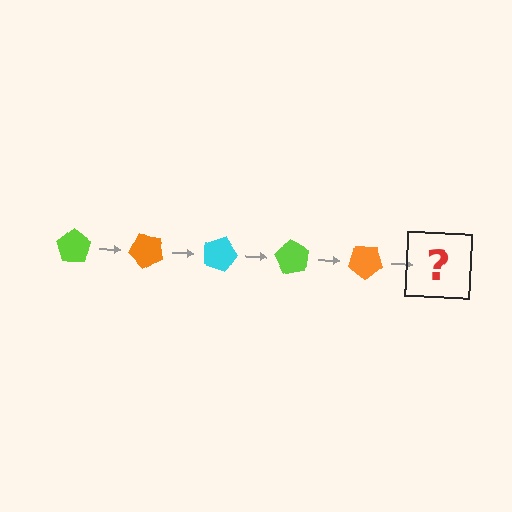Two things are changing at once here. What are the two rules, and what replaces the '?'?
The two rules are that it rotates 45 degrees each step and the color cycles through lime, orange, and cyan. The '?' should be a cyan pentagon, rotated 225 degrees from the start.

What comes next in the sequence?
The next element should be a cyan pentagon, rotated 225 degrees from the start.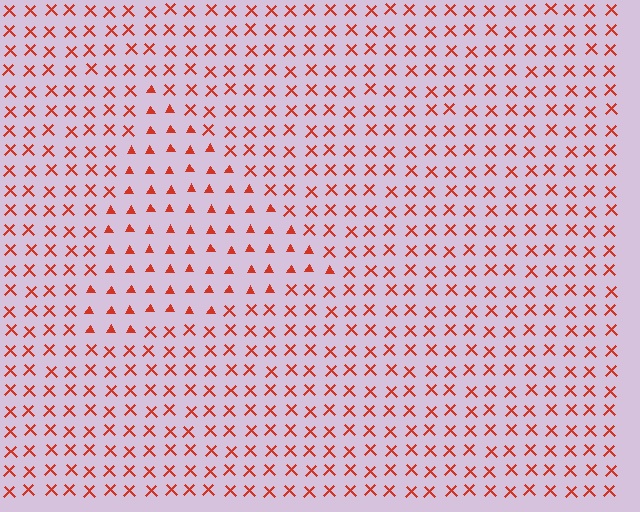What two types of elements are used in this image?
The image uses triangles inside the triangle region and X marks outside it.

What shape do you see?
I see a triangle.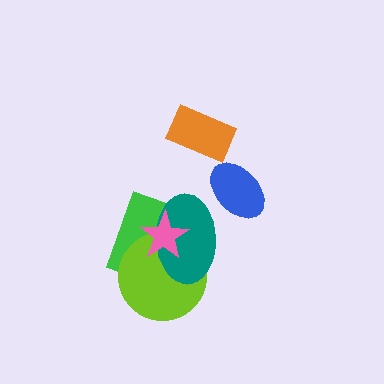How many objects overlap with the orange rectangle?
0 objects overlap with the orange rectangle.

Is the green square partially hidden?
Yes, it is partially covered by another shape.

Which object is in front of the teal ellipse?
The pink star is in front of the teal ellipse.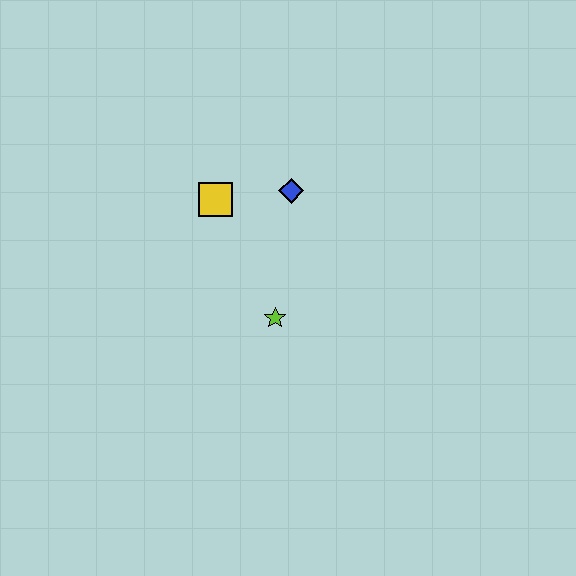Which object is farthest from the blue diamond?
The lime star is farthest from the blue diamond.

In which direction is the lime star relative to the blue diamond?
The lime star is below the blue diamond.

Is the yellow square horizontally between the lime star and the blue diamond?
No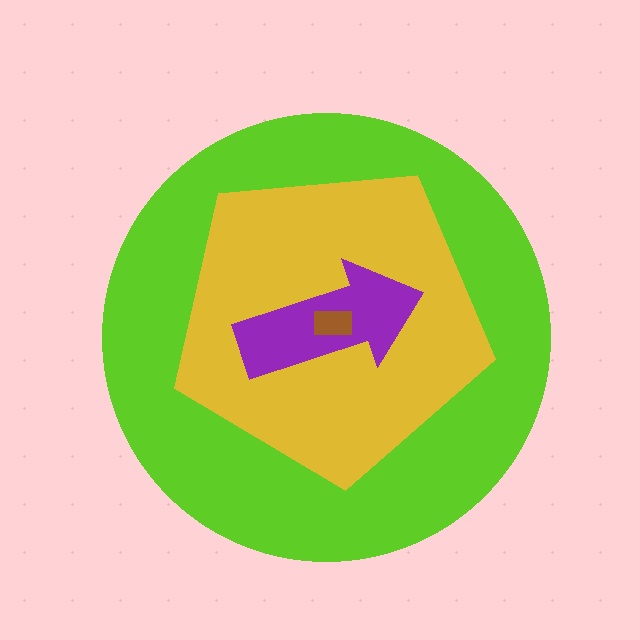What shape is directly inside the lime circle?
The yellow pentagon.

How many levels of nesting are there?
4.